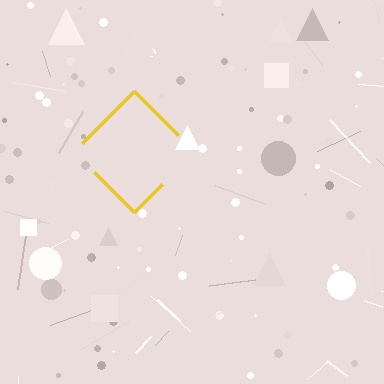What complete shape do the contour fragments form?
The contour fragments form a diamond.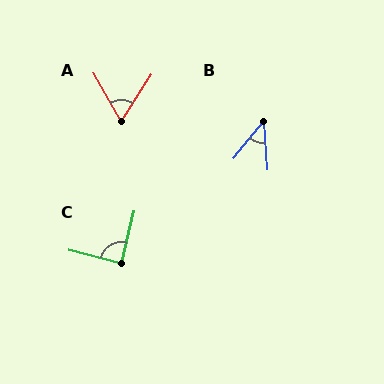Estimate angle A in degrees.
Approximately 63 degrees.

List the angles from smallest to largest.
B (43°), A (63°), C (89°).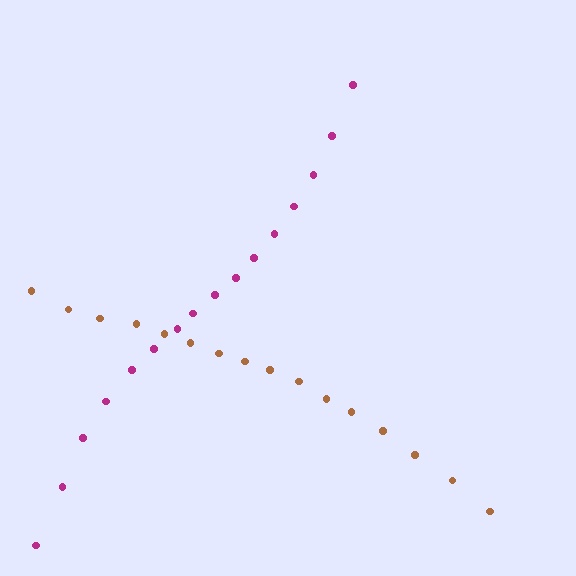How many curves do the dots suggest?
There are 2 distinct paths.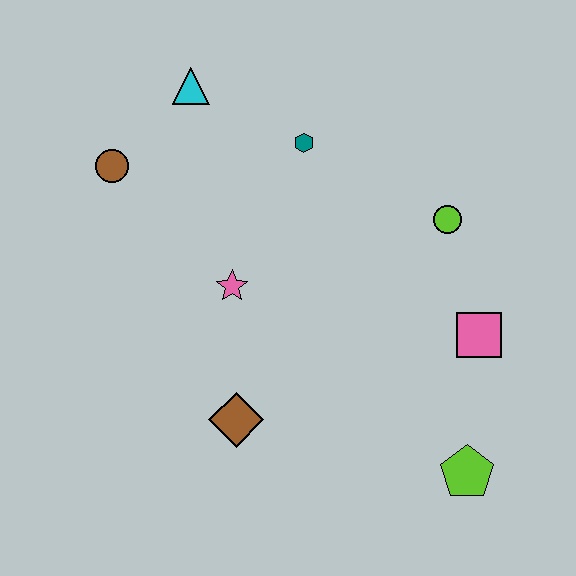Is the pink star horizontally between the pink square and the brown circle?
Yes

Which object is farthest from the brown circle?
The lime pentagon is farthest from the brown circle.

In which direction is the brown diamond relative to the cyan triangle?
The brown diamond is below the cyan triangle.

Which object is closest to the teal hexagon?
The cyan triangle is closest to the teal hexagon.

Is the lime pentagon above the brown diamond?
No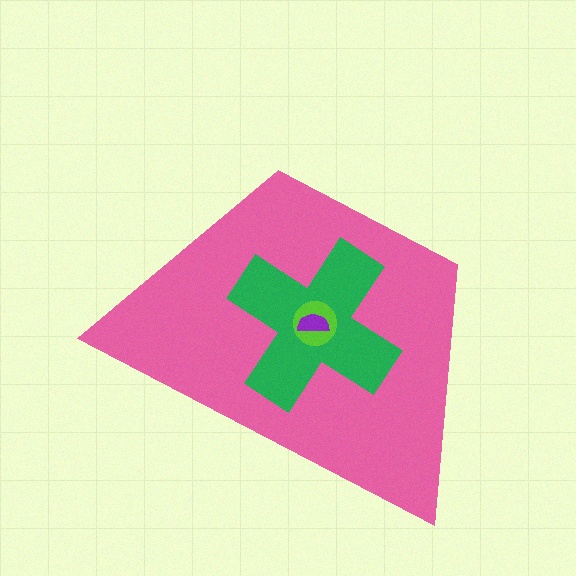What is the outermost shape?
The pink trapezoid.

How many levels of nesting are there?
4.